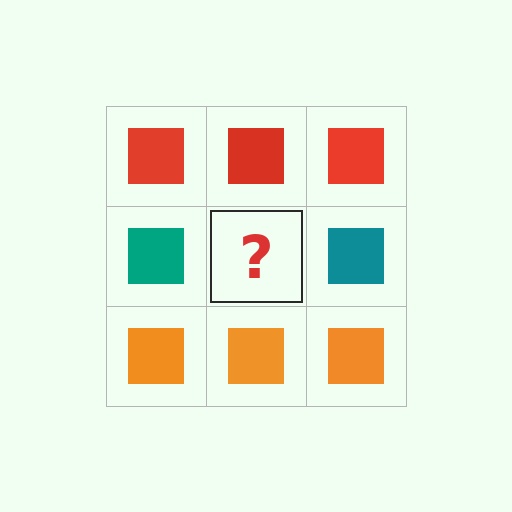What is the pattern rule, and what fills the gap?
The rule is that each row has a consistent color. The gap should be filled with a teal square.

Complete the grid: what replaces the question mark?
The question mark should be replaced with a teal square.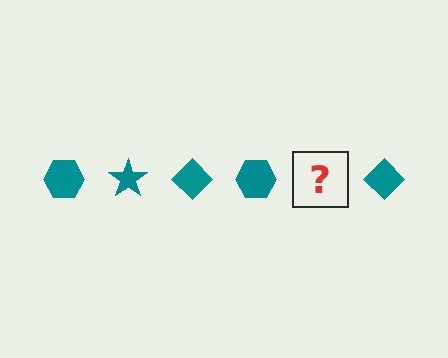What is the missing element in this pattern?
The missing element is a teal star.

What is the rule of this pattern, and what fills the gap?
The rule is that the pattern cycles through hexagon, star, diamond shapes in teal. The gap should be filled with a teal star.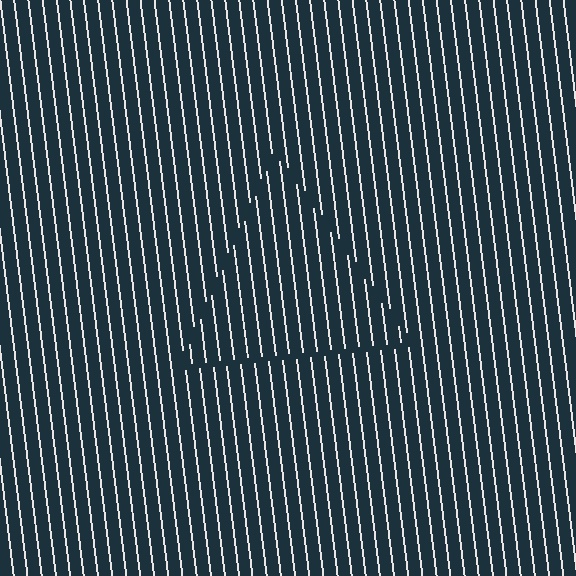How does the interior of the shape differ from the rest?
The interior of the shape contains the same grating, shifted by half a period — the contour is defined by the phase discontinuity where line-ends from the inner and outer gratings abut.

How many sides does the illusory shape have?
3 sides — the line-ends trace a triangle.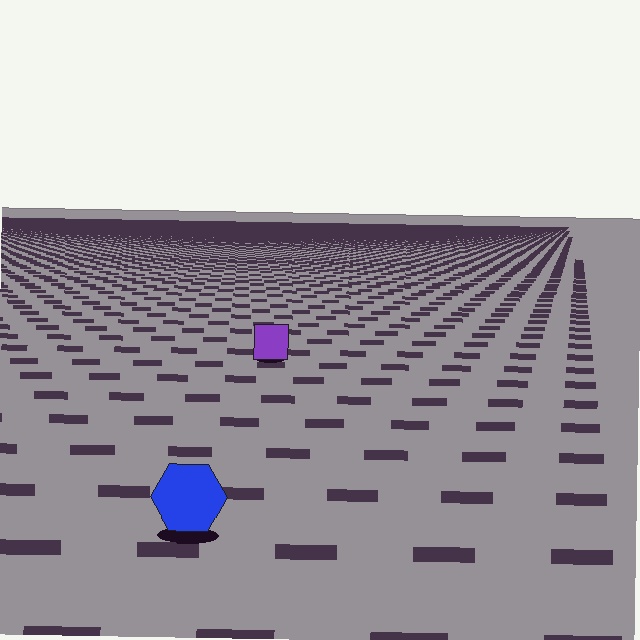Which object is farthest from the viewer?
The purple square is farthest from the viewer. It appears smaller and the ground texture around it is denser.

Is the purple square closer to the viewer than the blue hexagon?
No. The blue hexagon is closer — you can tell from the texture gradient: the ground texture is coarser near it.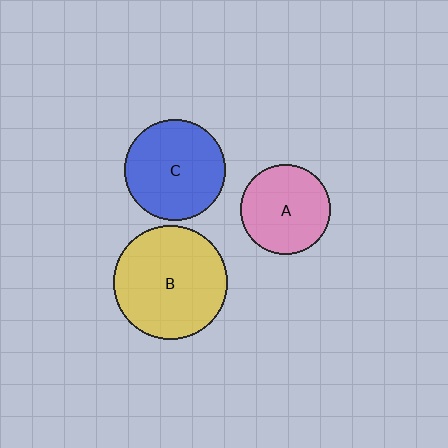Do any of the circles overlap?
No, none of the circles overlap.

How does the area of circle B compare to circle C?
Approximately 1.3 times.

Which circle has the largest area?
Circle B (yellow).